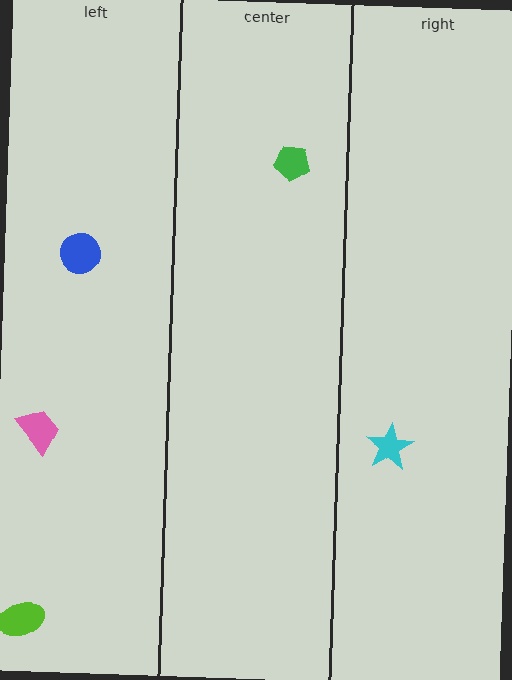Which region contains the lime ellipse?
The left region.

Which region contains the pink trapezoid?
The left region.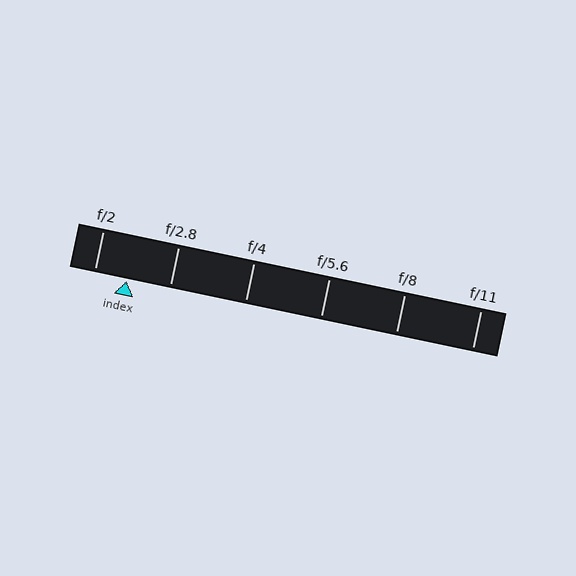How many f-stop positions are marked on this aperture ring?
There are 6 f-stop positions marked.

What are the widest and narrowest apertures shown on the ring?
The widest aperture shown is f/2 and the narrowest is f/11.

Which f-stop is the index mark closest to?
The index mark is closest to f/2.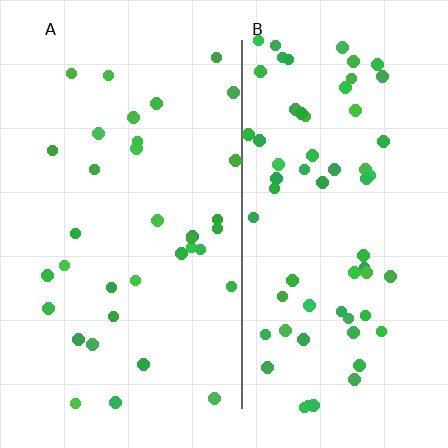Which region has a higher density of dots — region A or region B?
B (the right).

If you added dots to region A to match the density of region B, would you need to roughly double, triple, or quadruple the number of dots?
Approximately double.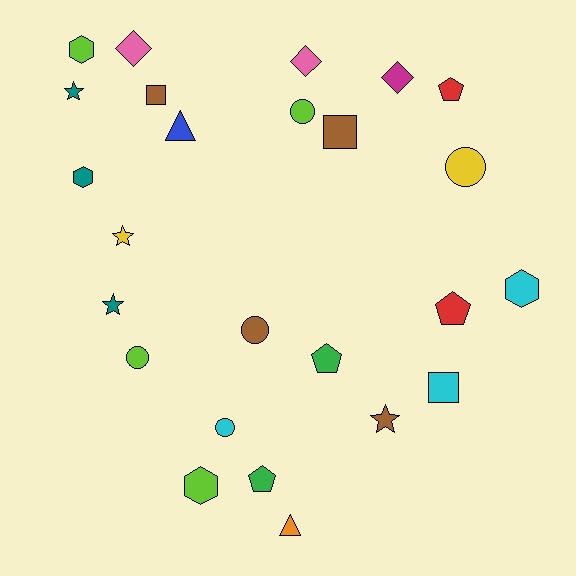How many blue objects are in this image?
There is 1 blue object.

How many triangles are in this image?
There are 2 triangles.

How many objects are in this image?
There are 25 objects.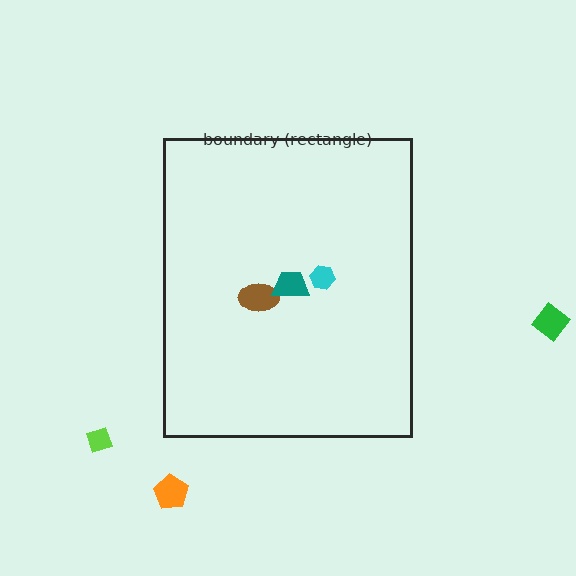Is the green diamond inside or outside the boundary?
Outside.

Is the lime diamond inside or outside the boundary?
Outside.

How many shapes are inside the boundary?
3 inside, 3 outside.